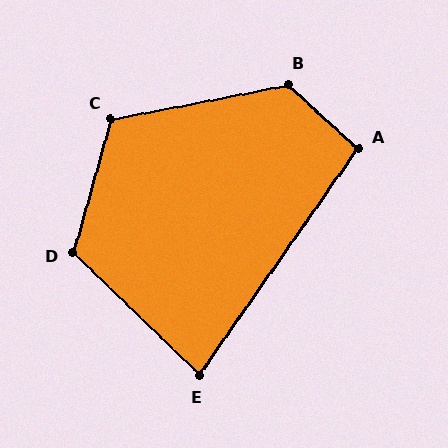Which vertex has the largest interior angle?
B, at approximately 126 degrees.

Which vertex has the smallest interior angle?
E, at approximately 81 degrees.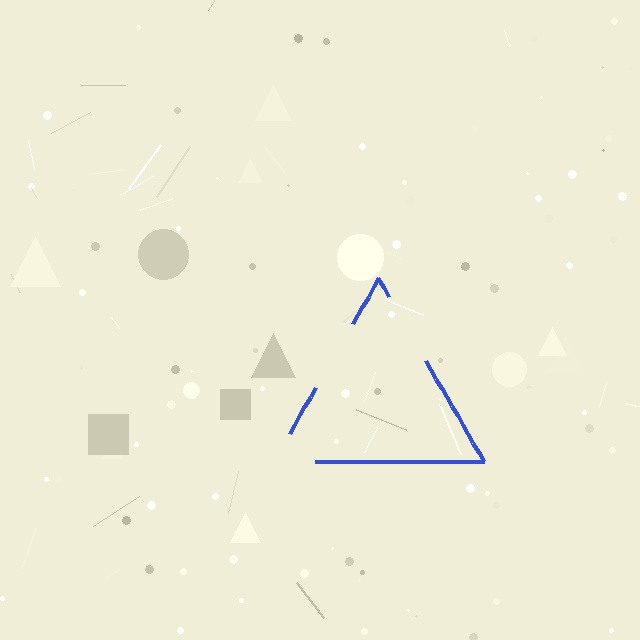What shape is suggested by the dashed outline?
The dashed outline suggests a triangle.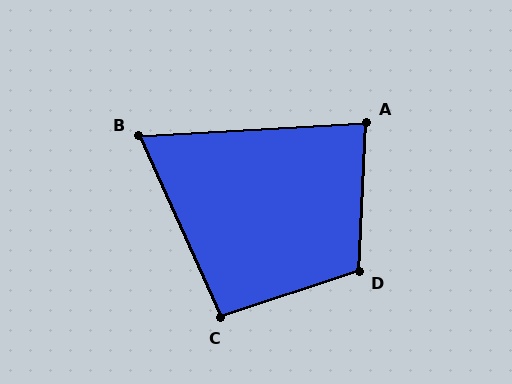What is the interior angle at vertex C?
Approximately 96 degrees (obtuse).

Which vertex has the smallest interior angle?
B, at approximately 69 degrees.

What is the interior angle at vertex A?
Approximately 84 degrees (acute).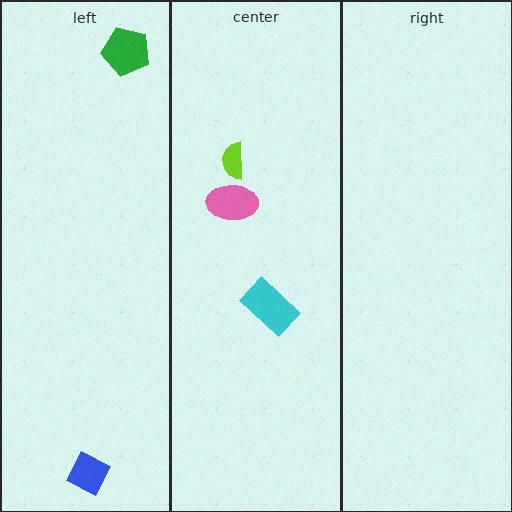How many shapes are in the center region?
3.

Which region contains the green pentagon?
The left region.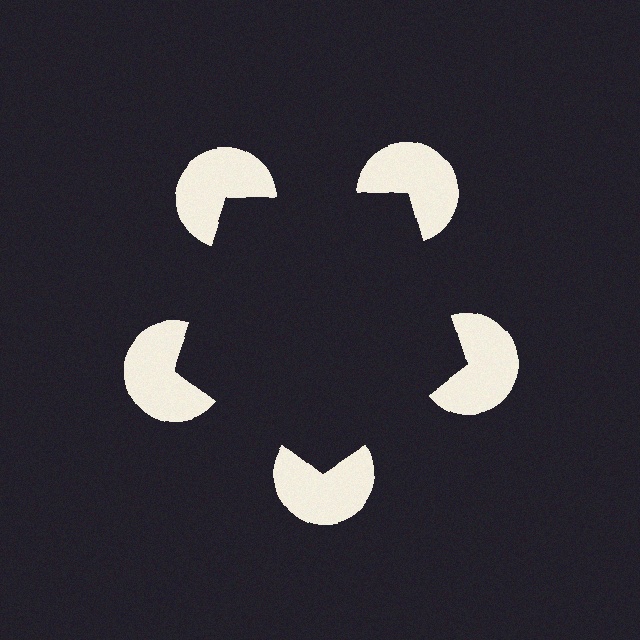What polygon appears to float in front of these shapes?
An illusory pentagon — its edges are inferred from the aligned wedge cuts in the pac-man discs, not physically drawn.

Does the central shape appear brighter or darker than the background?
It typically appears slightly darker than the background, even though no actual brightness change is drawn.